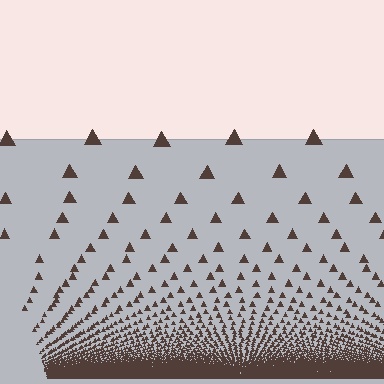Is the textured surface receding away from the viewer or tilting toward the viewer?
The surface appears to tilt toward the viewer. Texture elements get larger and sparser toward the top.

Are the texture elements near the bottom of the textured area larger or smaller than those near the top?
Smaller. The gradient is inverted — elements near the bottom are smaller and denser.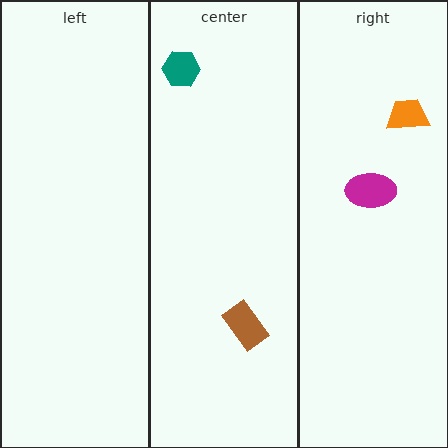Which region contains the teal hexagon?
The center region.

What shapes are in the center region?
The brown rectangle, the teal hexagon.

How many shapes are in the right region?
2.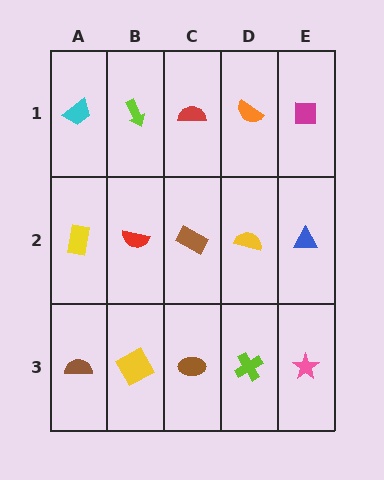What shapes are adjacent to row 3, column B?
A red semicircle (row 2, column B), a brown semicircle (row 3, column A), a brown ellipse (row 3, column C).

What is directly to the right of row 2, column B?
A brown rectangle.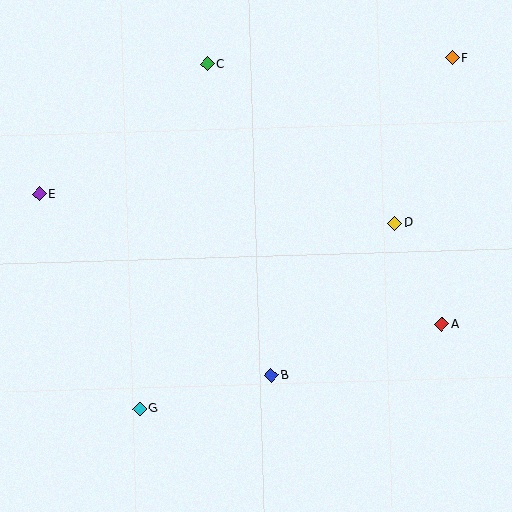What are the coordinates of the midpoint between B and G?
The midpoint between B and G is at (206, 392).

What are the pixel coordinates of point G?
Point G is at (140, 409).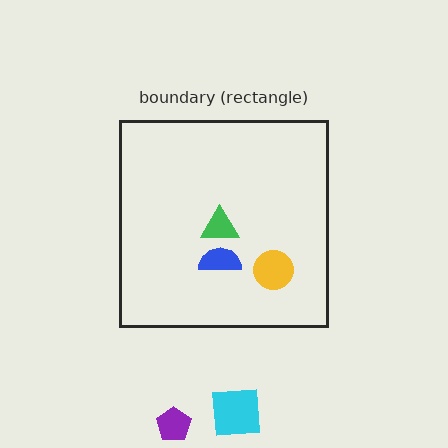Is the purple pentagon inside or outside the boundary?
Outside.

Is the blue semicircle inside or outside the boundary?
Inside.